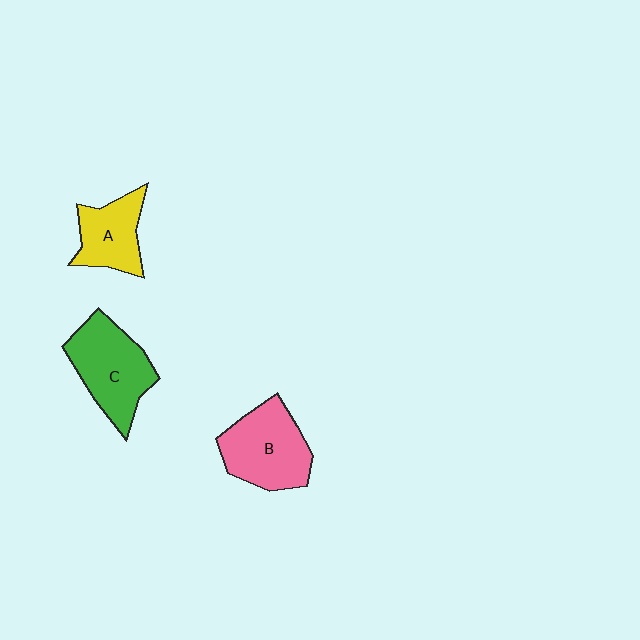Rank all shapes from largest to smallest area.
From largest to smallest: C (green), B (pink), A (yellow).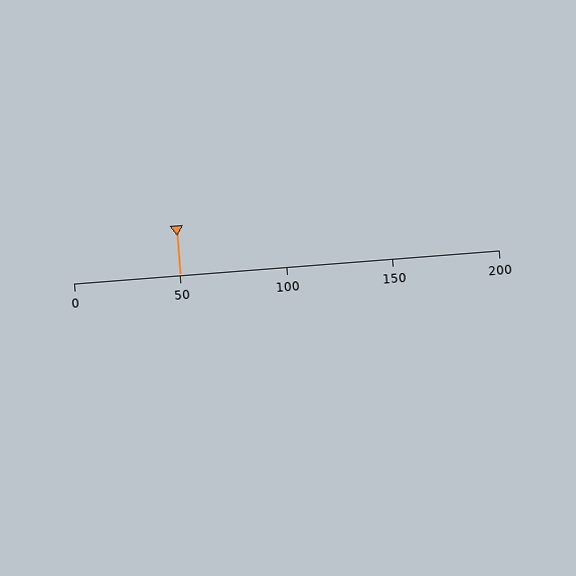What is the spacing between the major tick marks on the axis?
The major ticks are spaced 50 apart.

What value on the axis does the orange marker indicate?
The marker indicates approximately 50.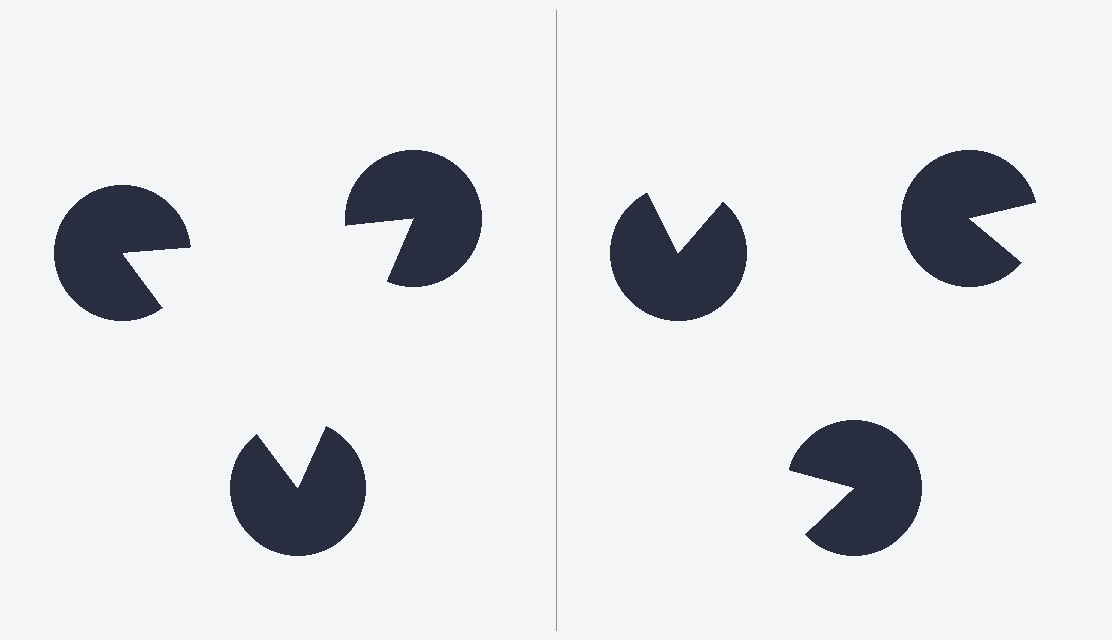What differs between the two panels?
The pac-man discs are positioned identically on both sides; only the wedge orientations differ. On the left they align to a triangle; on the right they are misaligned.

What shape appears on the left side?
An illusory triangle.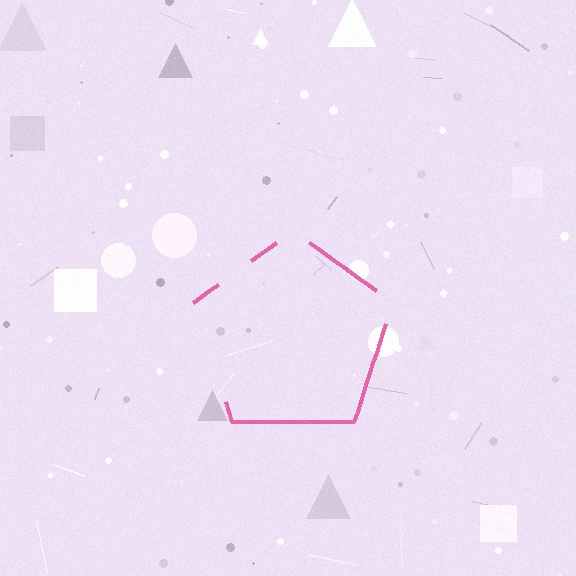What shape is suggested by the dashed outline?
The dashed outline suggests a pentagon.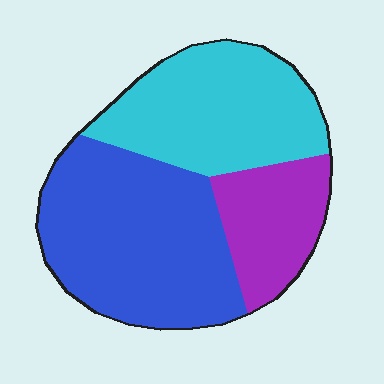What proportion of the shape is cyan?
Cyan takes up about one third (1/3) of the shape.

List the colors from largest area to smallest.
From largest to smallest: blue, cyan, purple.